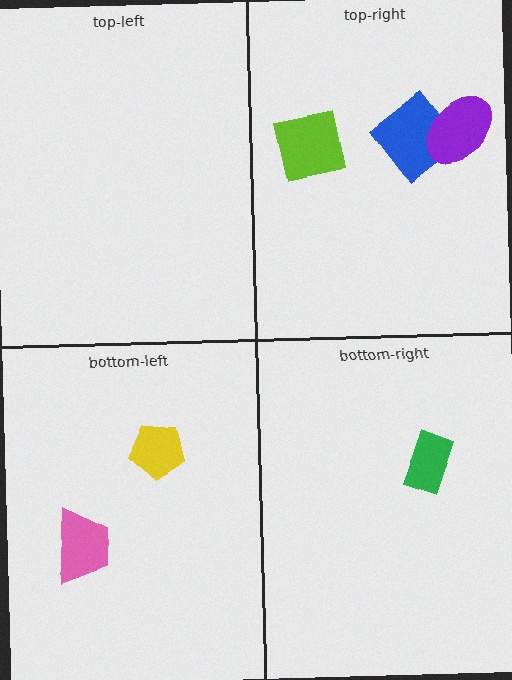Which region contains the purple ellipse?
The top-right region.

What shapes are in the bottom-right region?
The green rectangle.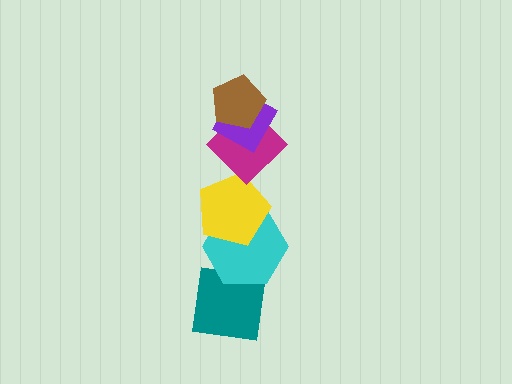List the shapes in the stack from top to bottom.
From top to bottom: the brown pentagon, the purple diamond, the magenta diamond, the yellow pentagon, the cyan hexagon, the teal square.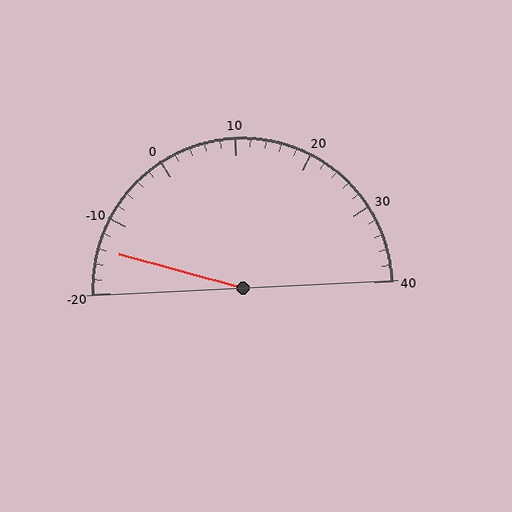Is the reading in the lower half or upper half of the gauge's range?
The reading is in the lower half of the range (-20 to 40).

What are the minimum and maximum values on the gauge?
The gauge ranges from -20 to 40.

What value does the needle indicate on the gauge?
The needle indicates approximately -14.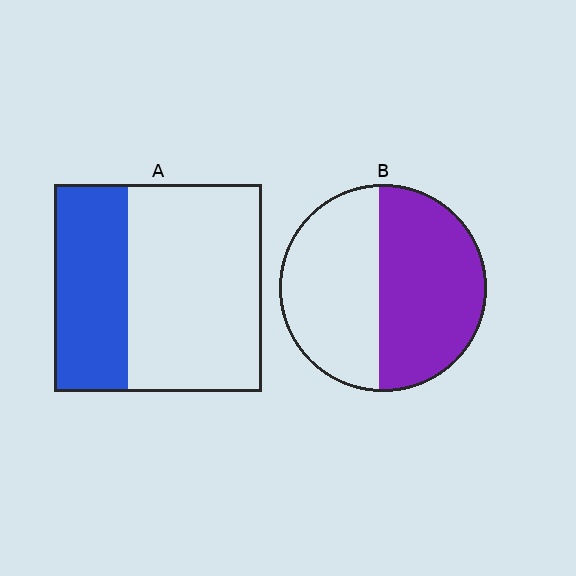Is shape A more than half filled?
No.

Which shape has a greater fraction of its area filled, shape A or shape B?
Shape B.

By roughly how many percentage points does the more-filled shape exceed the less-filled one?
By roughly 15 percentage points (B over A).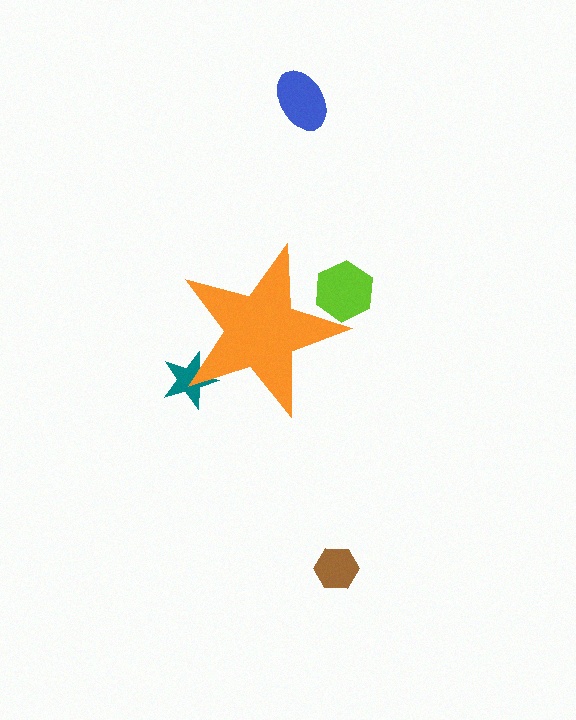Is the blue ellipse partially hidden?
No, the blue ellipse is fully visible.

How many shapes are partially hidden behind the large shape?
2 shapes are partially hidden.